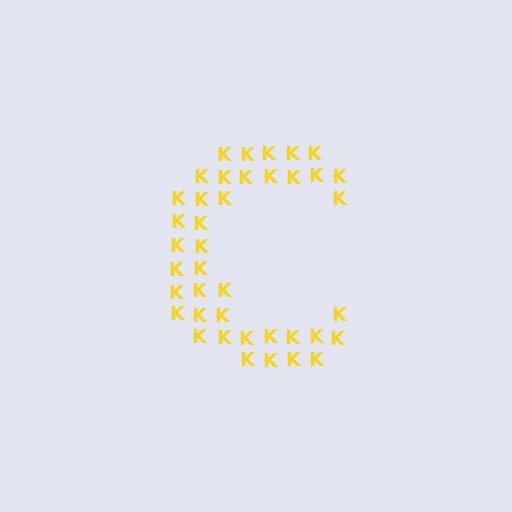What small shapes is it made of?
It is made of small letter K's.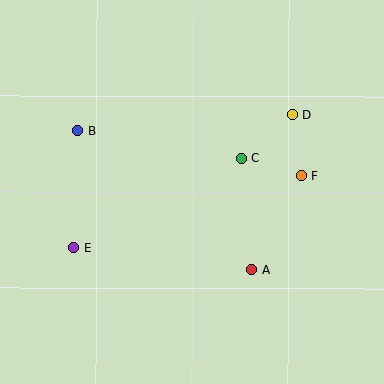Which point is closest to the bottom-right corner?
Point A is closest to the bottom-right corner.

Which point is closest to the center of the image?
Point C at (242, 158) is closest to the center.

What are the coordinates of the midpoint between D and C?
The midpoint between D and C is at (267, 137).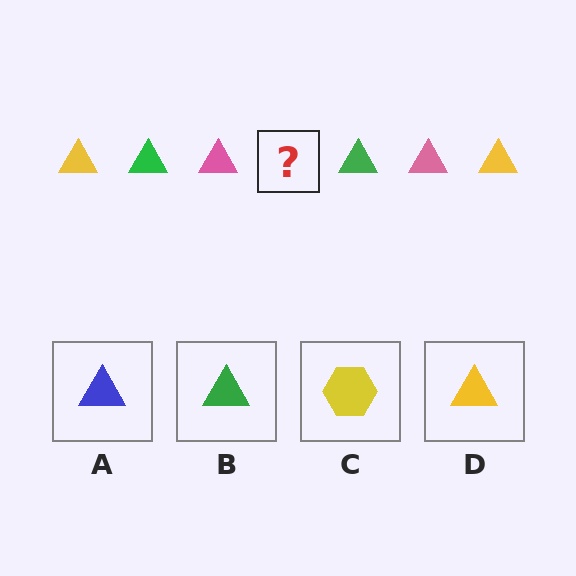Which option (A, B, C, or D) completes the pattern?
D.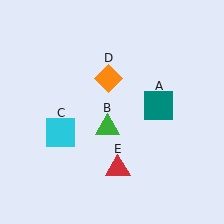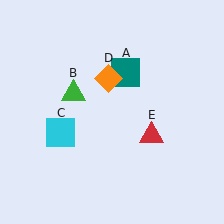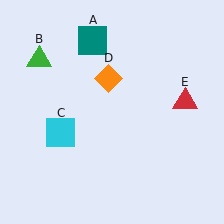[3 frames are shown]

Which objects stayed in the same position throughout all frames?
Cyan square (object C) and orange diamond (object D) remained stationary.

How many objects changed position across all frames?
3 objects changed position: teal square (object A), green triangle (object B), red triangle (object E).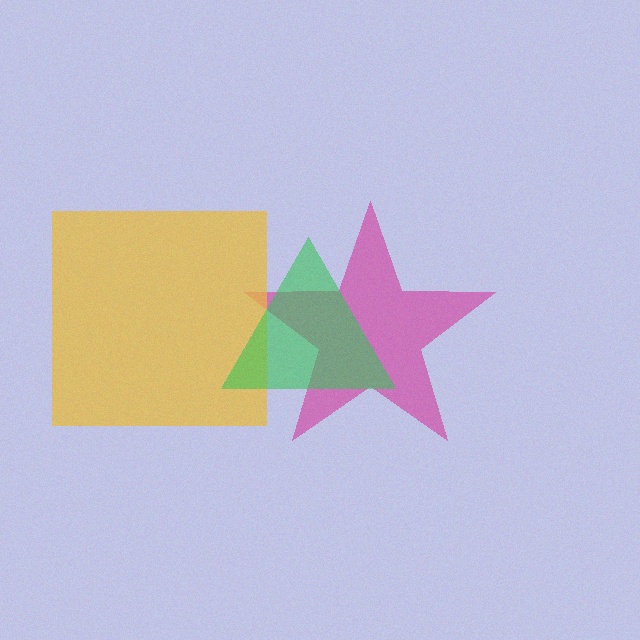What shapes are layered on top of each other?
The layered shapes are: a magenta star, a yellow square, a green triangle.